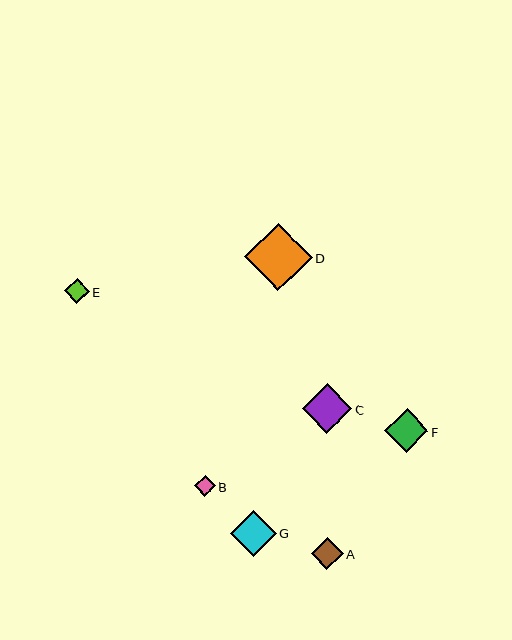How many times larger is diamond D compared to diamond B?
Diamond D is approximately 3.2 times the size of diamond B.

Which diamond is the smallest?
Diamond B is the smallest with a size of approximately 21 pixels.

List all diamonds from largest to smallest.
From largest to smallest: D, C, G, F, A, E, B.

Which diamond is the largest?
Diamond D is the largest with a size of approximately 68 pixels.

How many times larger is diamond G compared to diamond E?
Diamond G is approximately 1.8 times the size of diamond E.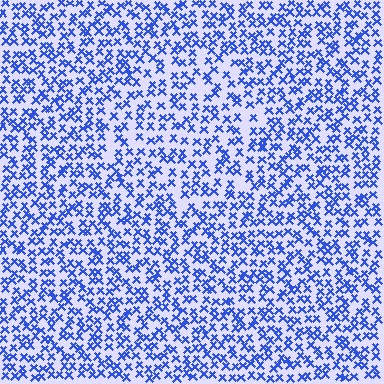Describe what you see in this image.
The image contains small blue elements arranged at two different densities. A circle-shaped region is visible where the elements are less densely packed than the surrounding area.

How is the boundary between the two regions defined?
The boundary is defined by a change in element density (approximately 1.4x ratio). All elements are the same color, size, and shape.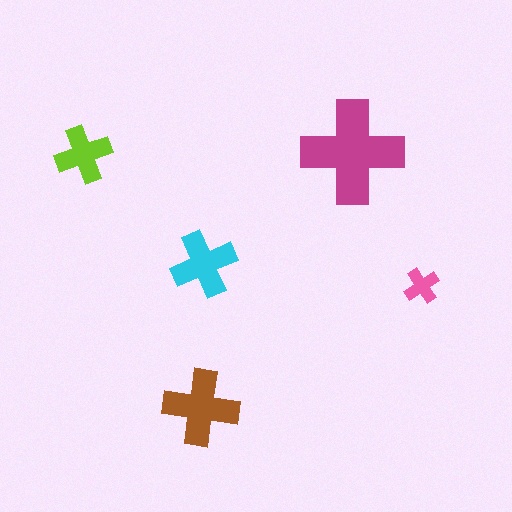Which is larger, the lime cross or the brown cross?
The brown one.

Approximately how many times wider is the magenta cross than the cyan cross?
About 1.5 times wider.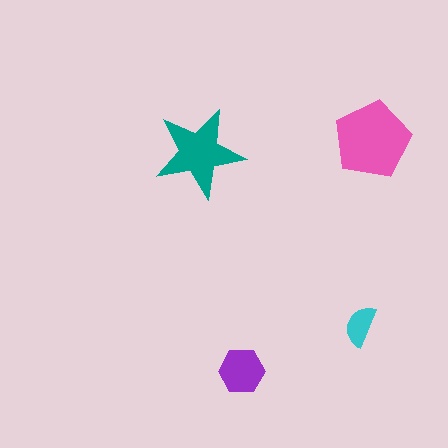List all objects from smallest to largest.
The cyan semicircle, the purple hexagon, the teal star, the pink pentagon.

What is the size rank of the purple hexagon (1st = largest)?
3rd.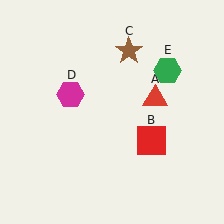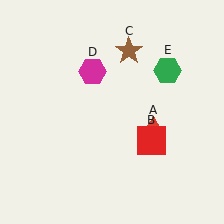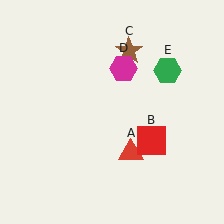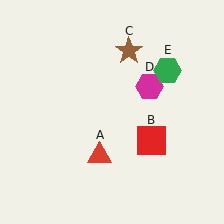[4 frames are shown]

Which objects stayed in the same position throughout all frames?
Red square (object B) and brown star (object C) and green hexagon (object E) remained stationary.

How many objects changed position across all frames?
2 objects changed position: red triangle (object A), magenta hexagon (object D).